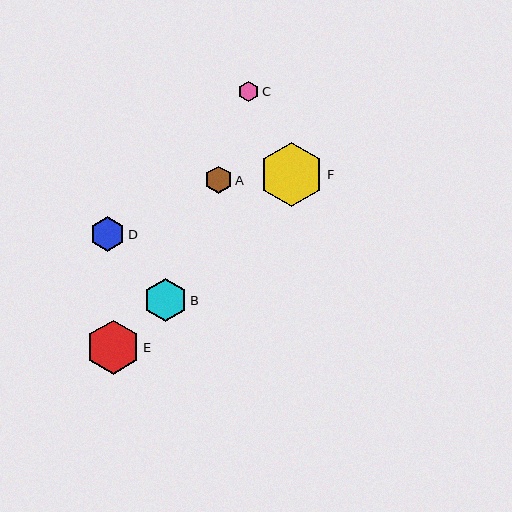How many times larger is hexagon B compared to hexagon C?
Hexagon B is approximately 2.1 times the size of hexagon C.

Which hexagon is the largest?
Hexagon F is the largest with a size of approximately 65 pixels.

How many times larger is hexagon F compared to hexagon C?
Hexagon F is approximately 3.1 times the size of hexagon C.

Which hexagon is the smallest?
Hexagon C is the smallest with a size of approximately 21 pixels.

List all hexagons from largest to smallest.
From largest to smallest: F, E, B, D, A, C.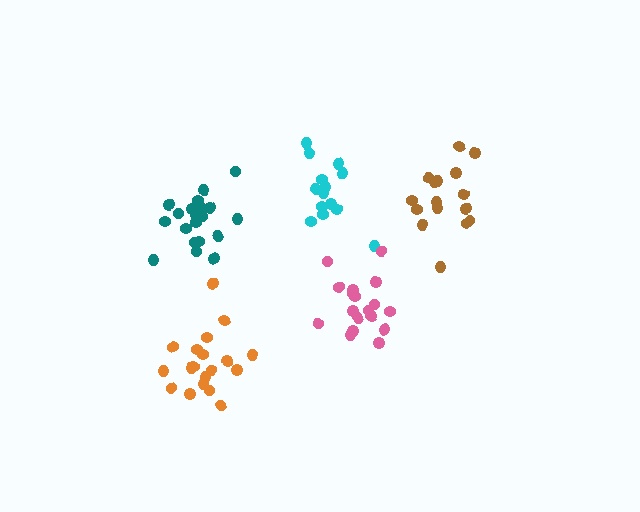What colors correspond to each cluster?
The clusters are colored: cyan, orange, pink, brown, teal.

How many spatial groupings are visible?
There are 5 spatial groupings.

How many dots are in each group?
Group 1: 14 dots, Group 2: 19 dots, Group 3: 18 dots, Group 4: 16 dots, Group 5: 20 dots (87 total).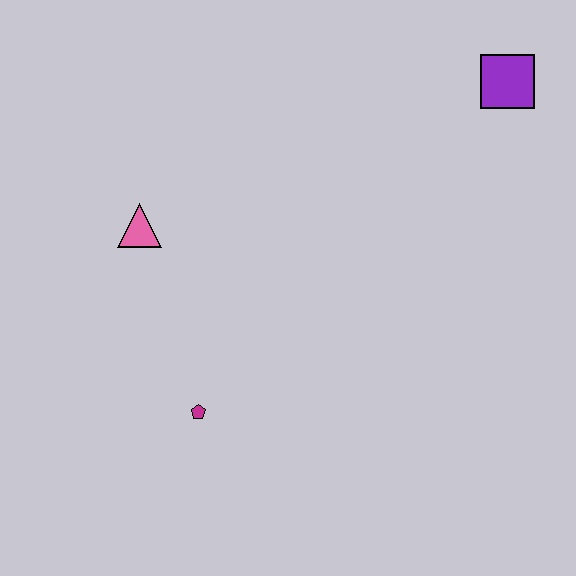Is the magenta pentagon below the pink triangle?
Yes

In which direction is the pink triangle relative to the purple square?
The pink triangle is to the left of the purple square.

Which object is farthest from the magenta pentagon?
The purple square is farthest from the magenta pentagon.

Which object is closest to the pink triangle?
The magenta pentagon is closest to the pink triangle.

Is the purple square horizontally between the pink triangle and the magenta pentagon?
No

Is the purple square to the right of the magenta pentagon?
Yes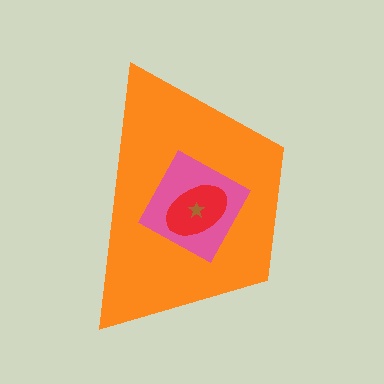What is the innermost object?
The brown star.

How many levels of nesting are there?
4.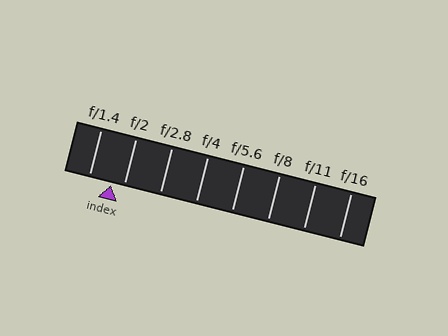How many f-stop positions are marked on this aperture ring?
There are 8 f-stop positions marked.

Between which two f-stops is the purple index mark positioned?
The index mark is between f/1.4 and f/2.